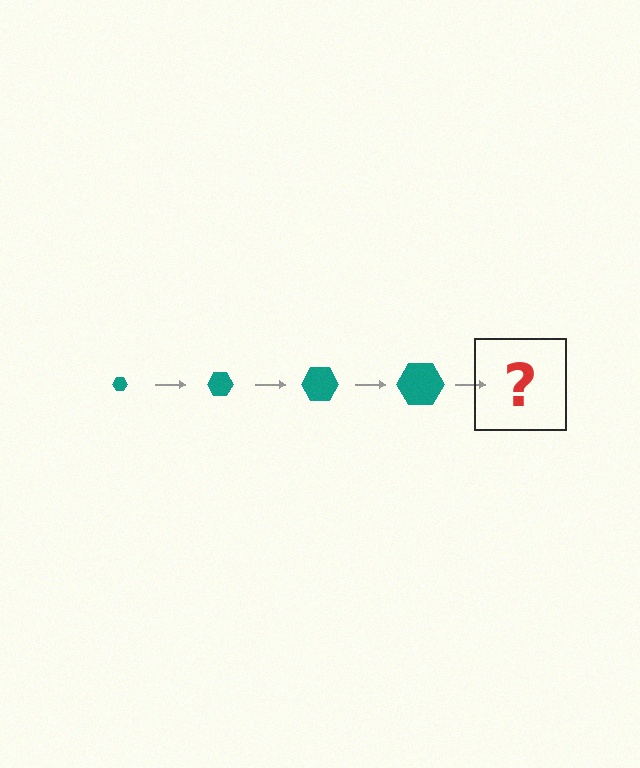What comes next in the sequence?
The next element should be a teal hexagon, larger than the previous one.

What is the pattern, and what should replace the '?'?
The pattern is that the hexagon gets progressively larger each step. The '?' should be a teal hexagon, larger than the previous one.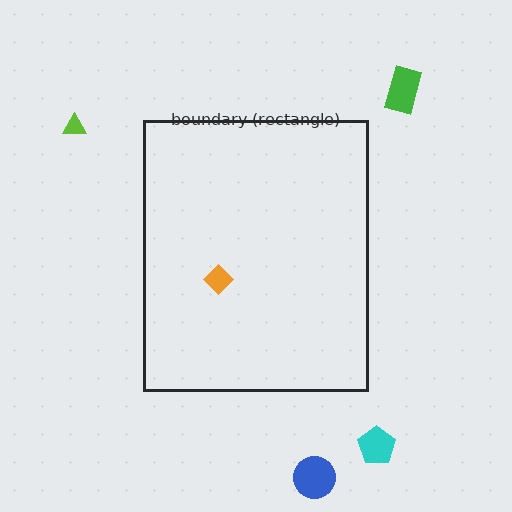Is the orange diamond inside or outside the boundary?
Inside.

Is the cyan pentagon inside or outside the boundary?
Outside.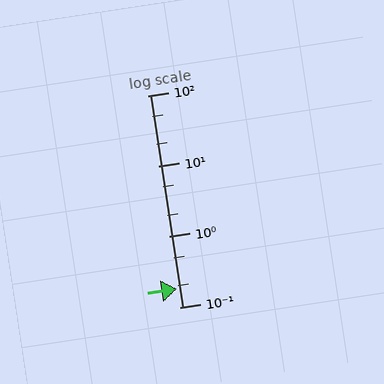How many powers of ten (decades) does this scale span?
The scale spans 3 decades, from 0.1 to 100.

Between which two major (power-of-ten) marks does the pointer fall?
The pointer is between 0.1 and 1.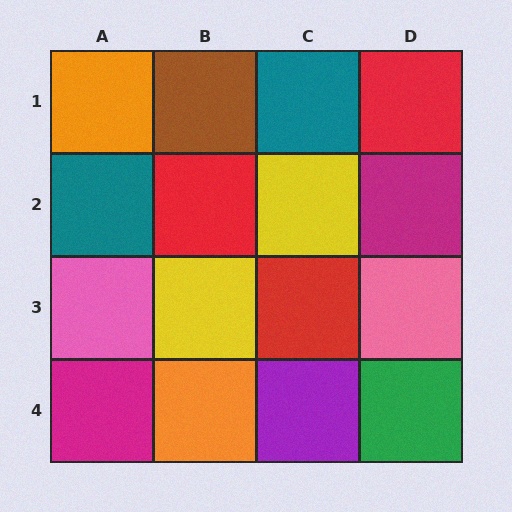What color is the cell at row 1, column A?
Orange.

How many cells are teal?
2 cells are teal.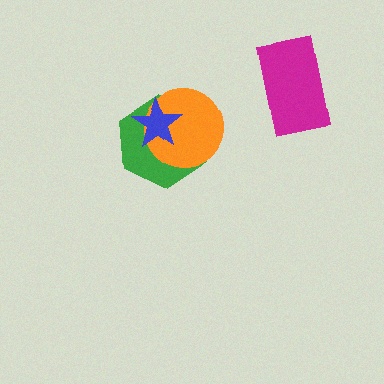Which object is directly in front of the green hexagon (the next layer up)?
The orange circle is directly in front of the green hexagon.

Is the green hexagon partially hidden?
Yes, it is partially covered by another shape.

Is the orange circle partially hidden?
Yes, it is partially covered by another shape.